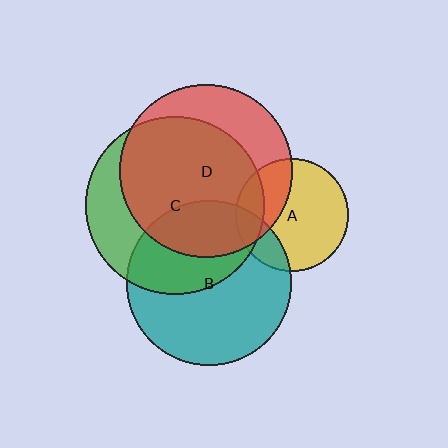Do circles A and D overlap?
Yes.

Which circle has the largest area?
Circle C (green).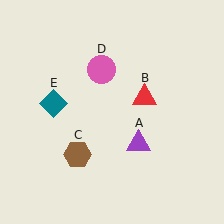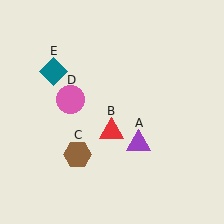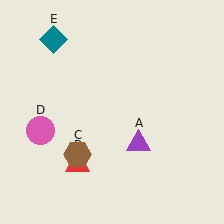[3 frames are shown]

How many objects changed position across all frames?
3 objects changed position: red triangle (object B), pink circle (object D), teal diamond (object E).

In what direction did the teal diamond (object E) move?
The teal diamond (object E) moved up.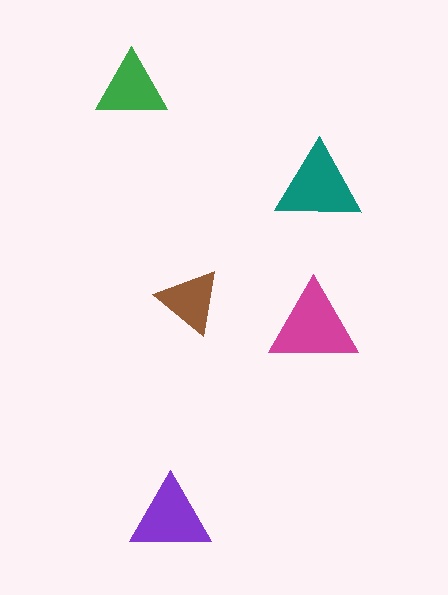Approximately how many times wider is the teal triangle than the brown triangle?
About 1.5 times wider.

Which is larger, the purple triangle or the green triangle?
The purple one.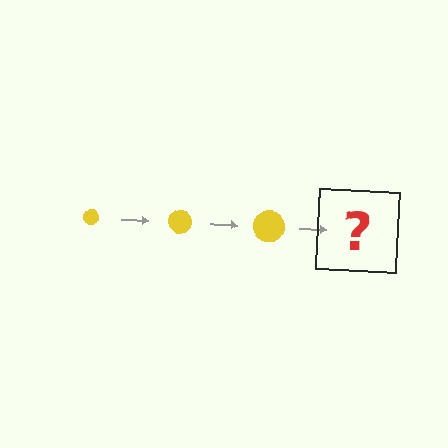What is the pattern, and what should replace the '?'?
The pattern is that the circle gets progressively larger each step. The '?' should be a yellow circle, larger than the previous one.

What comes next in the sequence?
The next element should be a yellow circle, larger than the previous one.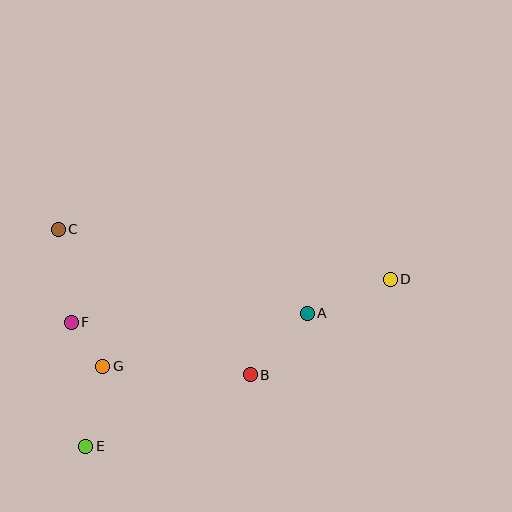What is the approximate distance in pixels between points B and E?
The distance between B and E is approximately 179 pixels.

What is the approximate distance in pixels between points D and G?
The distance between D and G is approximately 300 pixels.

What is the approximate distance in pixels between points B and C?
The distance between B and C is approximately 241 pixels.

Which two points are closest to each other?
Points F and G are closest to each other.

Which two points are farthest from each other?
Points D and E are farthest from each other.